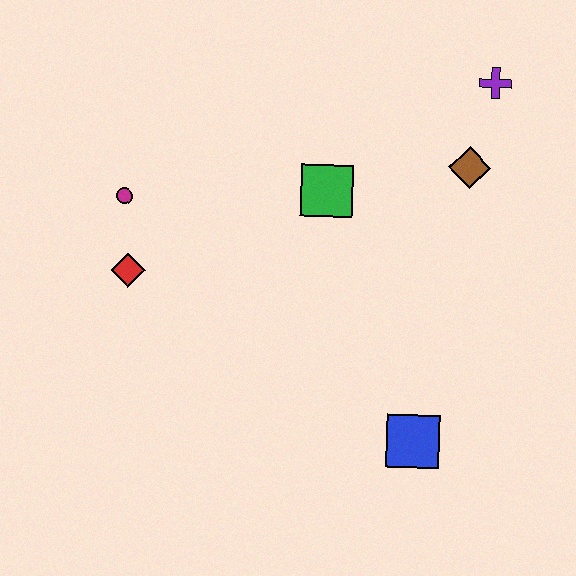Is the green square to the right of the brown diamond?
No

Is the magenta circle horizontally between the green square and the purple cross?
No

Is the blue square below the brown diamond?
Yes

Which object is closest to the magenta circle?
The red diamond is closest to the magenta circle.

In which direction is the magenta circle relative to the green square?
The magenta circle is to the left of the green square.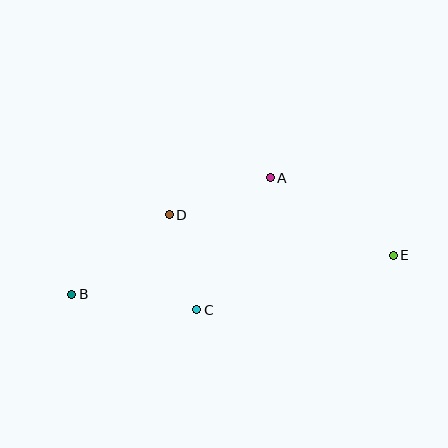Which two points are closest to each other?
Points C and D are closest to each other.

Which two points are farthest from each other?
Points B and E are farthest from each other.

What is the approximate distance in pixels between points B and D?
The distance between B and D is approximately 125 pixels.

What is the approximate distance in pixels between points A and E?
The distance between A and E is approximately 145 pixels.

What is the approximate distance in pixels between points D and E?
The distance between D and E is approximately 227 pixels.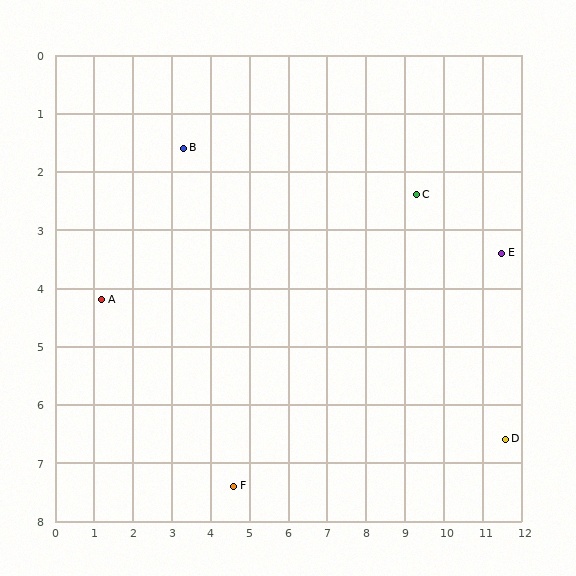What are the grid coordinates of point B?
Point B is at approximately (3.3, 1.6).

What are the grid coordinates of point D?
Point D is at approximately (11.6, 6.6).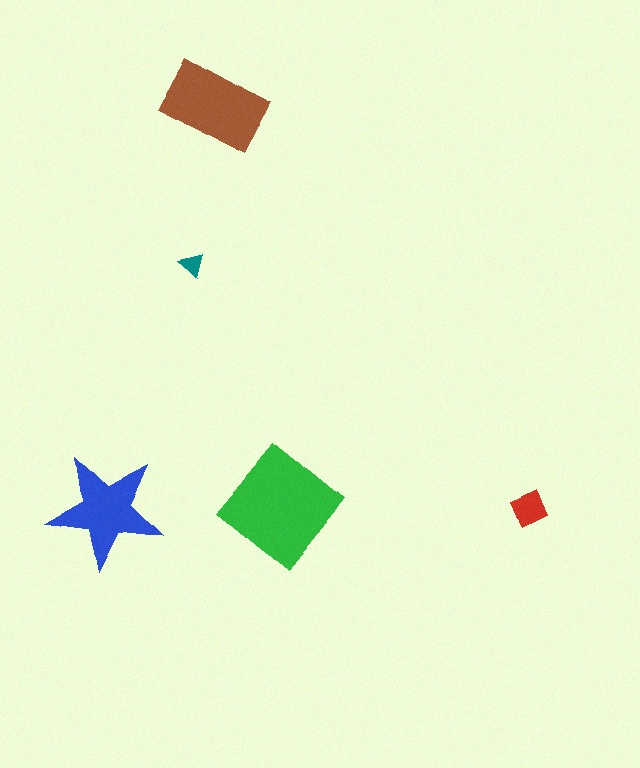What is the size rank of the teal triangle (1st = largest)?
5th.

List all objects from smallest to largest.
The teal triangle, the red diamond, the blue star, the brown rectangle, the green diamond.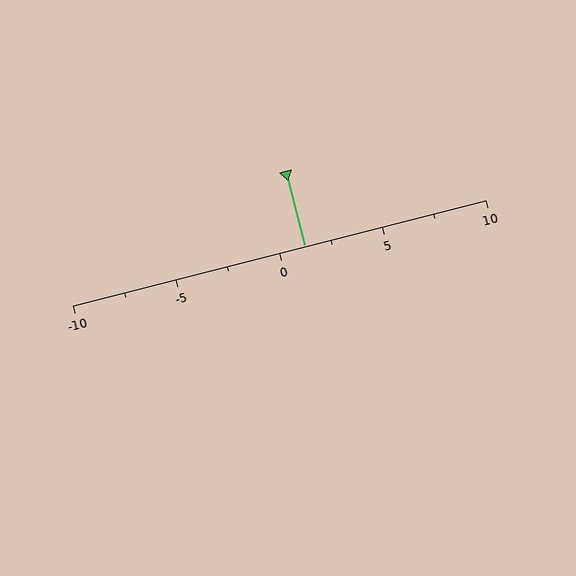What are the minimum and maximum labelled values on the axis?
The axis runs from -10 to 10.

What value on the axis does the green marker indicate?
The marker indicates approximately 1.2.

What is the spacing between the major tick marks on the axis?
The major ticks are spaced 5 apart.